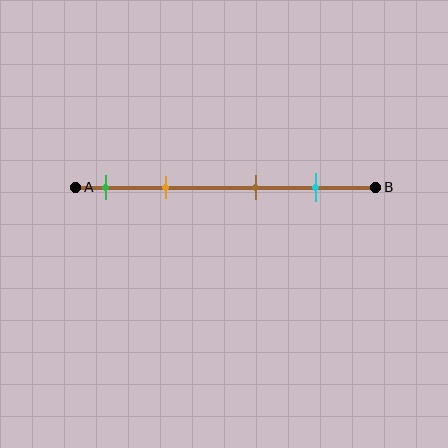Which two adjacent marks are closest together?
The green and orange marks are the closest adjacent pair.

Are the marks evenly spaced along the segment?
No, the marks are not evenly spaced.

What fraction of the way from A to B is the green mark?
The green mark is approximately 10% (0.1) of the way from A to B.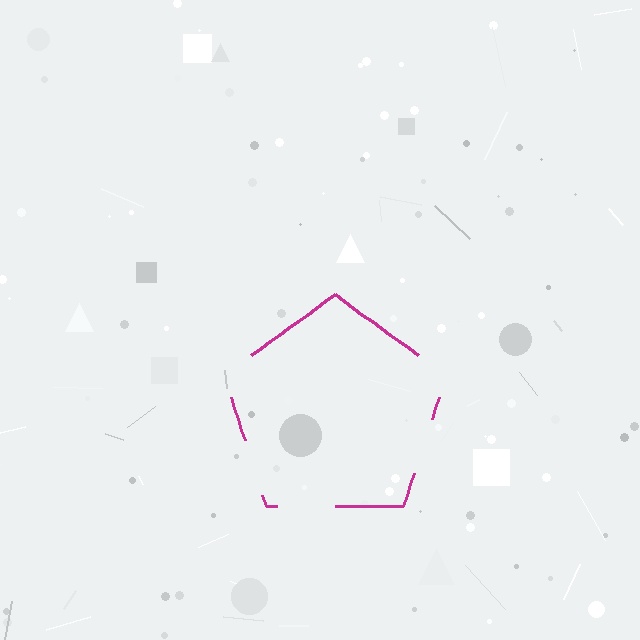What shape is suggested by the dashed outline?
The dashed outline suggests a pentagon.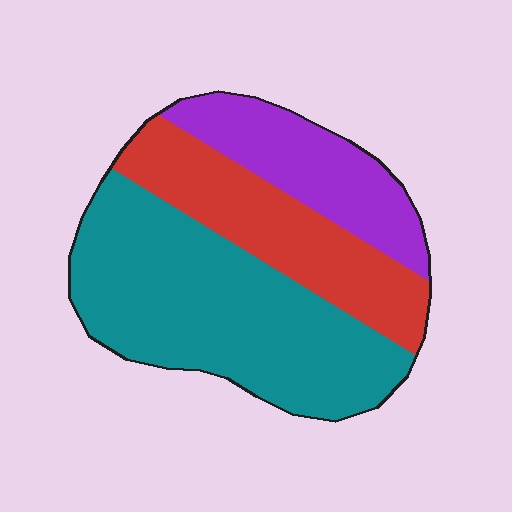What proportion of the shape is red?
Red takes up between a quarter and a half of the shape.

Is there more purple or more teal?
Teal.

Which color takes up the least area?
Purple, at roughly 20%.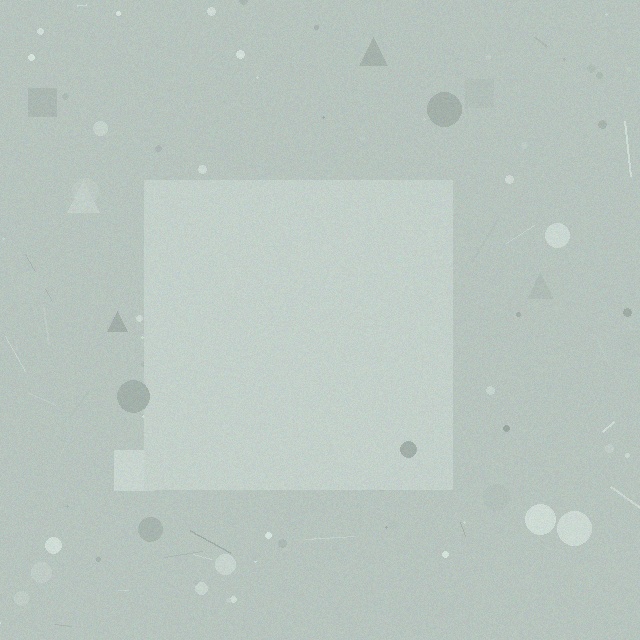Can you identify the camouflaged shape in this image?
The camouflaged shape is a square.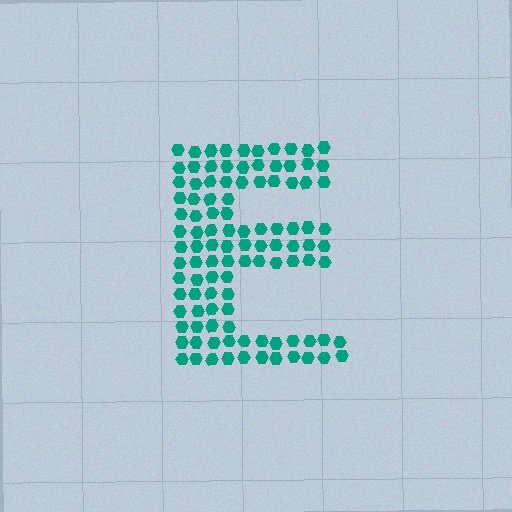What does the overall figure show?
The overall figure shows the letter E.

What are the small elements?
The small elements are hexagons.